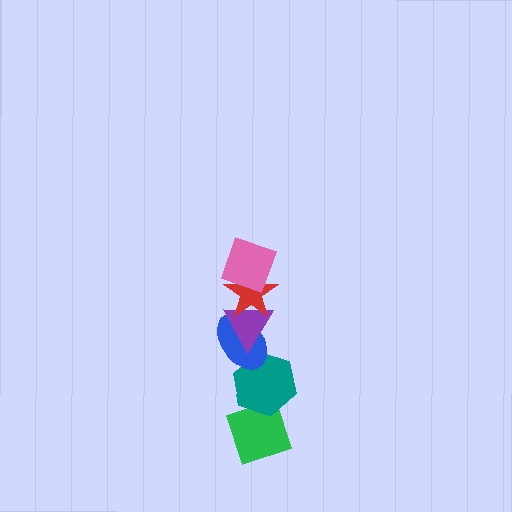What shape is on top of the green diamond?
The teal hexagon is on top of the green diamond.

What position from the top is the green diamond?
The green diamond is 6th from the top.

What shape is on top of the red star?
The pink square is on top of the red star.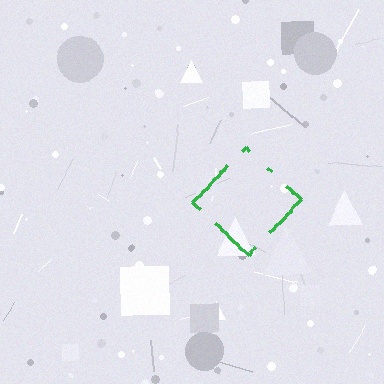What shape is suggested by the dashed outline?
The dashed outline suggests a diamond.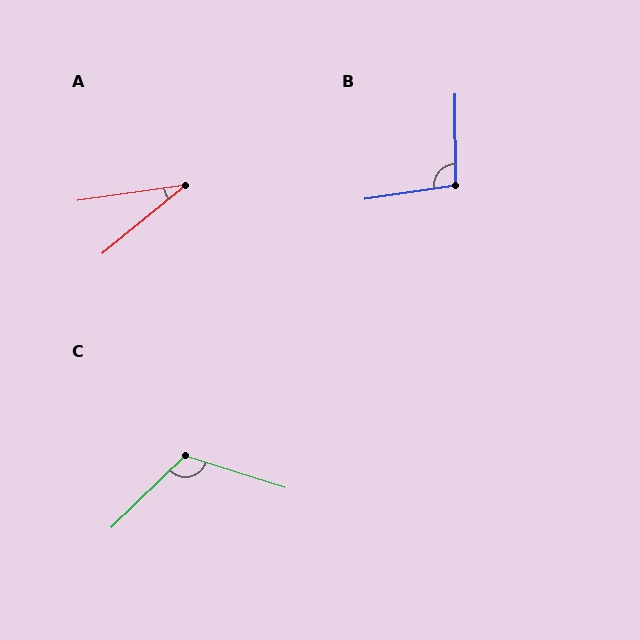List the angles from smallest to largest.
A (31°), B (98°), C (118°).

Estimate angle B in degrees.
Approximately 98 degrees.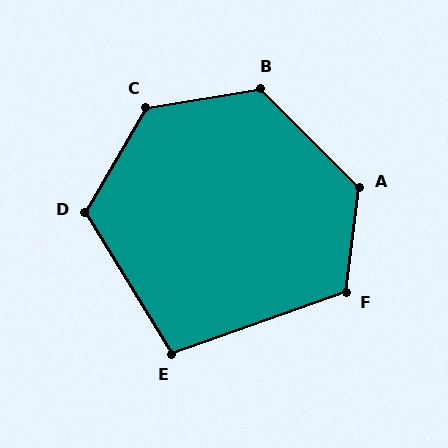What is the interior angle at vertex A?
Approximately 128 degrees (obtuse).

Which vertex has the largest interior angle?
C, at approximately 130 degrees.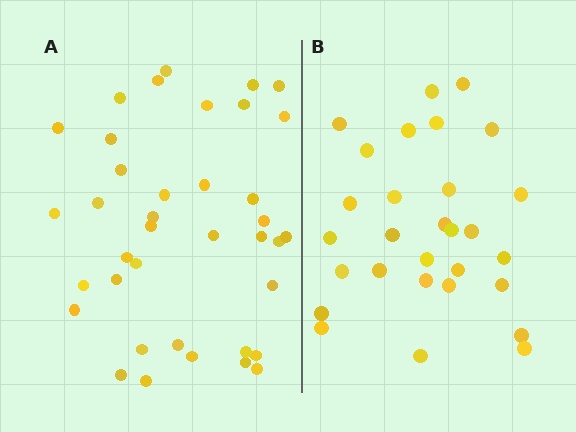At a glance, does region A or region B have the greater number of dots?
Region A (the left region) has more dots.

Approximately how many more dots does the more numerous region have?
Region A has roughly 8 or so more dots than region B.